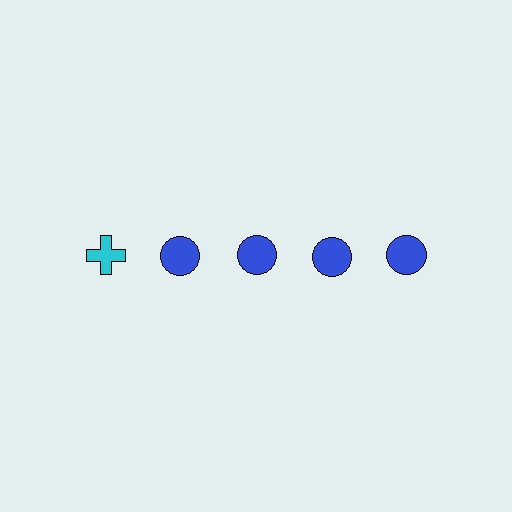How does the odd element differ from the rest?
It differs in both color (cyan instead of blue) and shape (cross instead of circle).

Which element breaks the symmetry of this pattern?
The cyan cross in the top row, leftmost column breaks the symmetry. All other shapes are blue circles.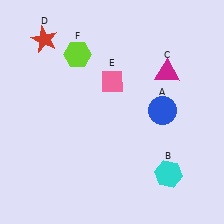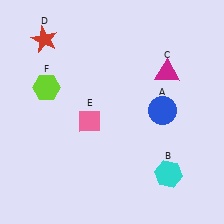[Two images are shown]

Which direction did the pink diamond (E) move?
The pink diamond (E) moved down.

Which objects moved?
The objects that moved are: the pink diamond (E), the lime hexagon (F).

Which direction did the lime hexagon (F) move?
The lime hexagon (F) moved down.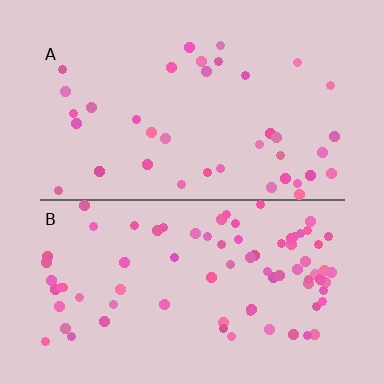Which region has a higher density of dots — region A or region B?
B (the bottom).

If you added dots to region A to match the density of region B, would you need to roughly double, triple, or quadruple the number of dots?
Approximately double.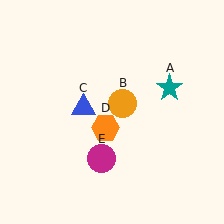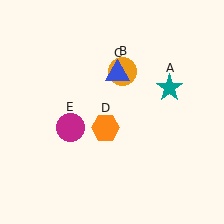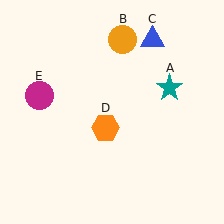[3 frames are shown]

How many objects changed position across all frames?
3 objects changed position: orange circle (object B), blue triangle (object C), magenta circle (object E).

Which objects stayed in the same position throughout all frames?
Teal star (object A) and orange hexagon (object D) remained stationary.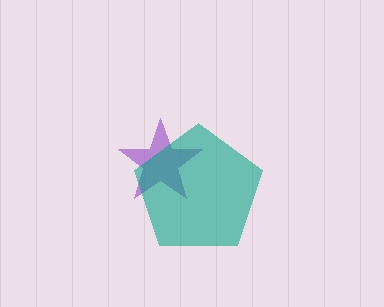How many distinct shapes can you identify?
There are 2 distinct shapes: a purple star, a teal pentagon.